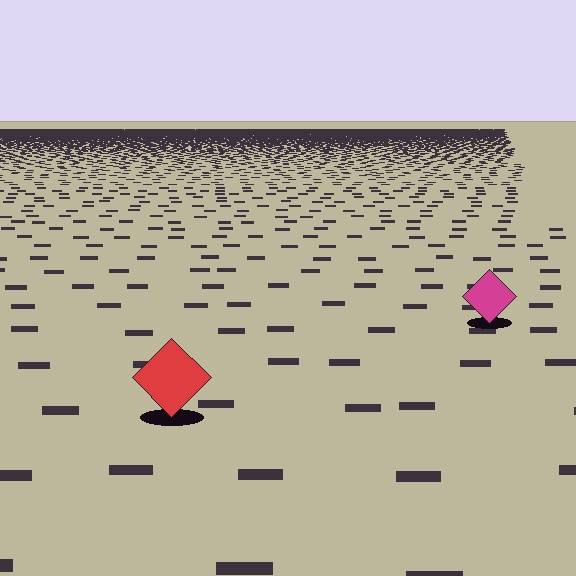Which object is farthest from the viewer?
The magenta diamond is farthest from the viewer. It appears smaller and the ground texture around it is denser.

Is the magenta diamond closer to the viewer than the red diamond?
No. The red diamond is closer — you can tell from the texture gradient: the ground texture is coarser near it.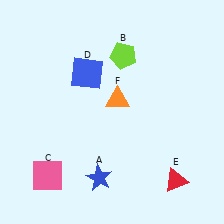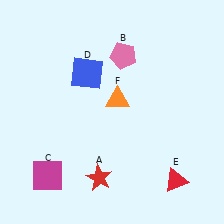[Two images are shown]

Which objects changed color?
A changed from blue to red. B changed from lime to pink. C changed from pink to magenta.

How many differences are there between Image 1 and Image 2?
There are 3 differences between the two images.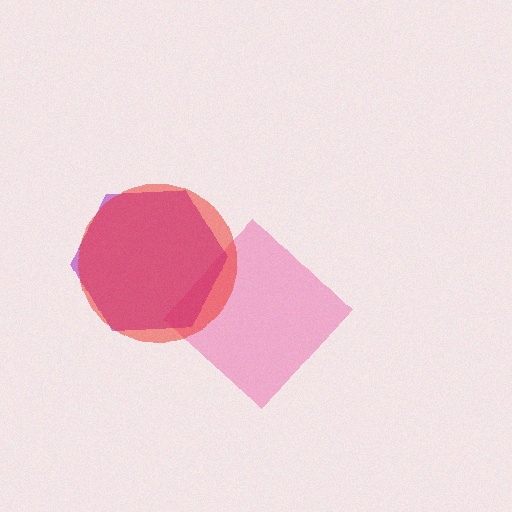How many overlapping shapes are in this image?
There are 3 overlapping shapes in the image.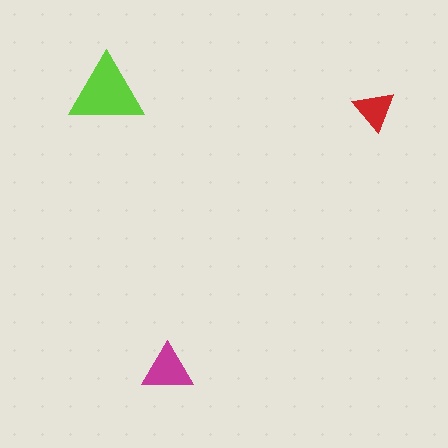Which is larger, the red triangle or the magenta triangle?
The magenta one.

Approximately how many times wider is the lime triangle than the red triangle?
About 2 times wider.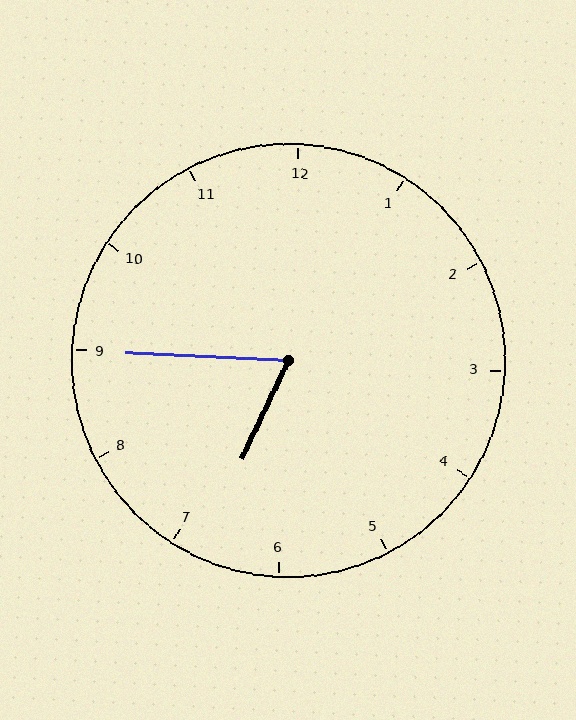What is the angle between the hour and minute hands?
Approximately 68 degrees.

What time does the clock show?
6:45.